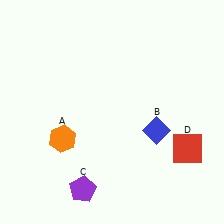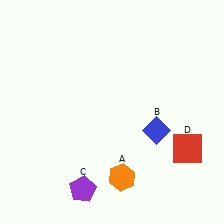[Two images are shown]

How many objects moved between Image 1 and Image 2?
1 object moved between the two images.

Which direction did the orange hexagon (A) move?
The orange hexagon (A) moved right.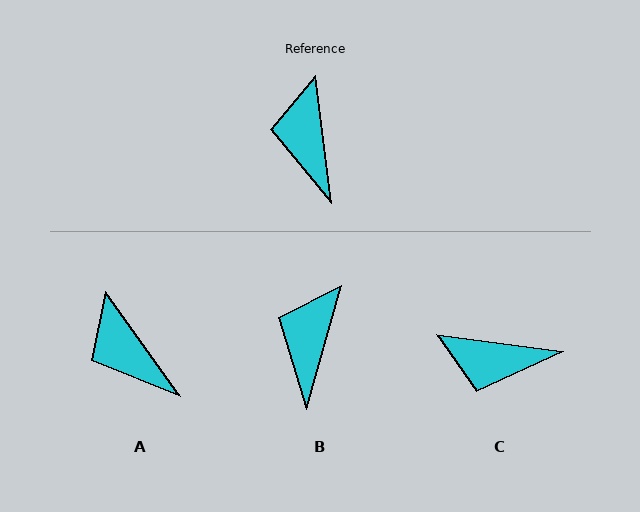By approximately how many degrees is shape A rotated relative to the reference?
Approximately 29 degrees counter-clockwise.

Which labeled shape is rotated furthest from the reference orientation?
C, about 75 degrees away.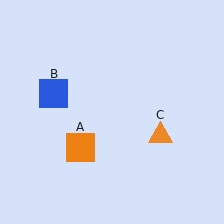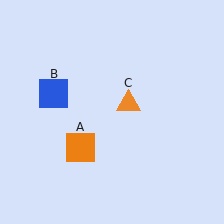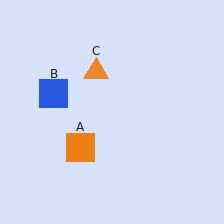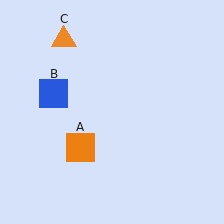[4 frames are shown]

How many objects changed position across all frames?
1 object changed position: orange triangle (object C).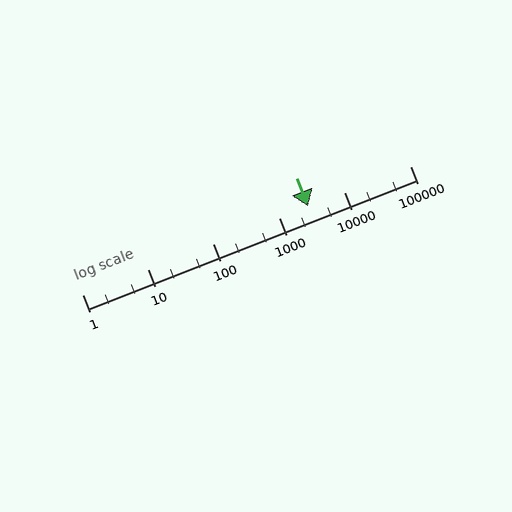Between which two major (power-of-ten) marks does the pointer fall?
The pointer is between 1000 and 10000.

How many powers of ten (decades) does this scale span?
The scale spans 5 decades, from 1 to 100000.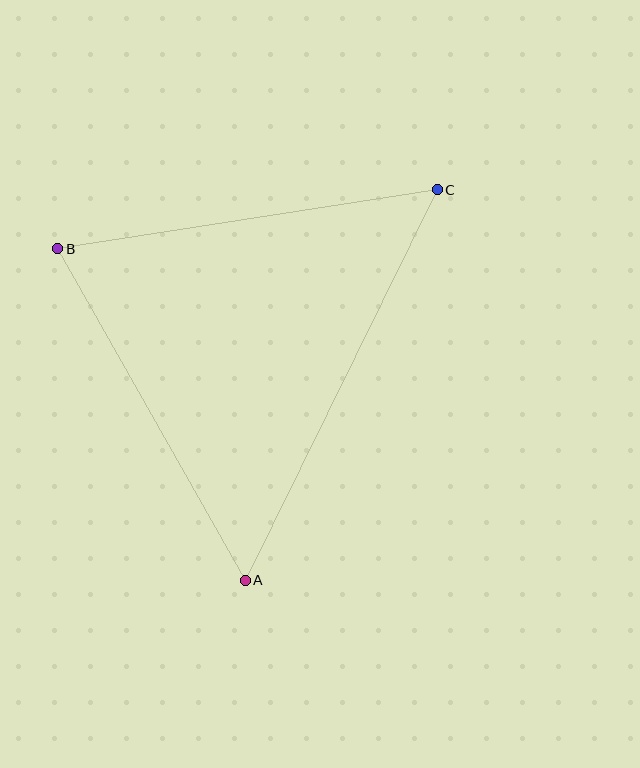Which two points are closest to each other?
Points A and B are closest to each other.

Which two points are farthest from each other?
Points A and C are farthest from each other.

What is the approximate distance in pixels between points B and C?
The distance between B and C is approximately 384 pixels.